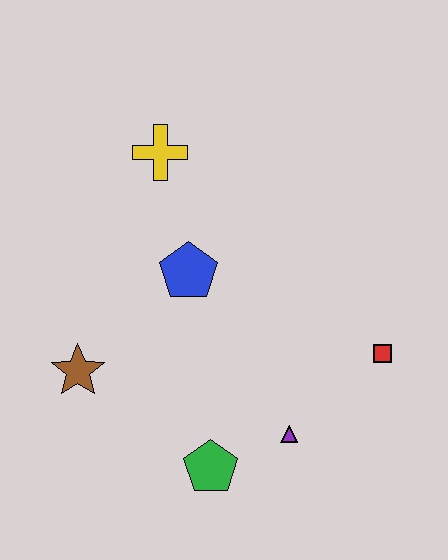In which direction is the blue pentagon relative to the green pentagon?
The blue pentagon is above the green pentagon.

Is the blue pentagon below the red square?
No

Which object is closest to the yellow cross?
The blue pentagon is closest to the yellow cross.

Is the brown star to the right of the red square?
No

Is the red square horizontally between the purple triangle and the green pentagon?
No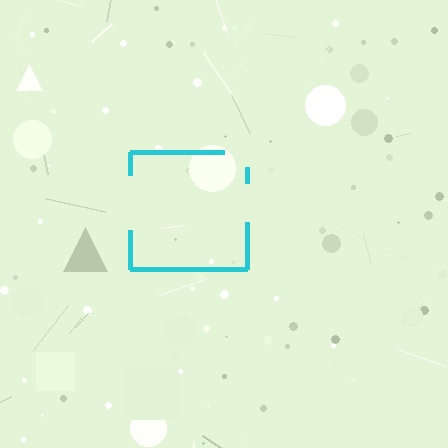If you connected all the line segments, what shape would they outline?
They would outline a square.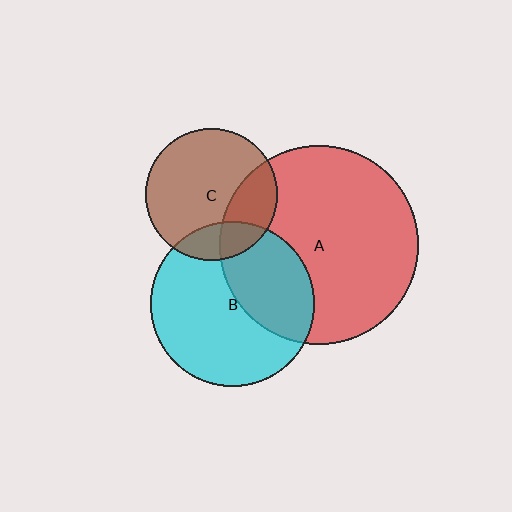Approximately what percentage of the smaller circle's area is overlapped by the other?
Approximately 25%.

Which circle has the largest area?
Circle A (red).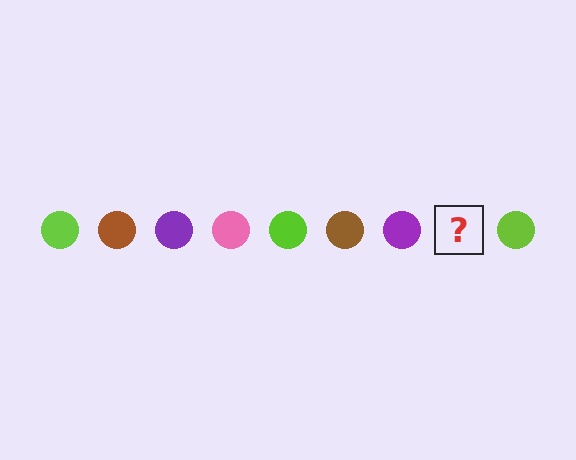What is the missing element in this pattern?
The missing element is a pink circle.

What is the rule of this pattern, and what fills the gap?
The rule is that the pattern cycles through lime, brown, purple, pink circles. The gap should be filled with a pink circle.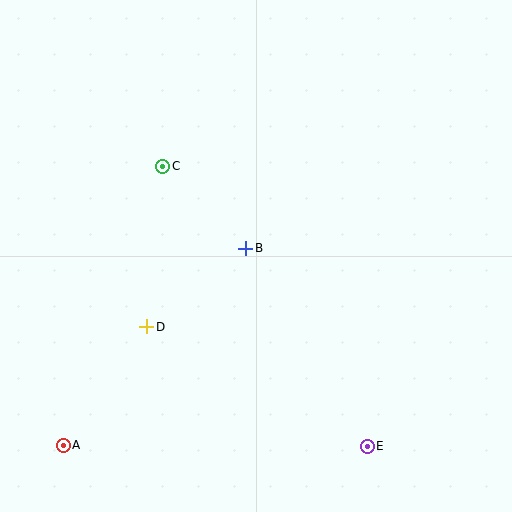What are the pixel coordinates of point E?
Point E is at (367, 446).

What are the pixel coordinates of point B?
Point B is at (246, 248).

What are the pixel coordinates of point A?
Point A is at (63, 445).